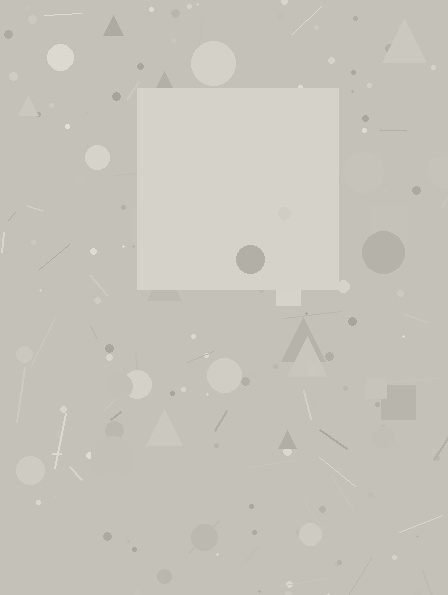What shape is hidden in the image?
A square is hidden in the image.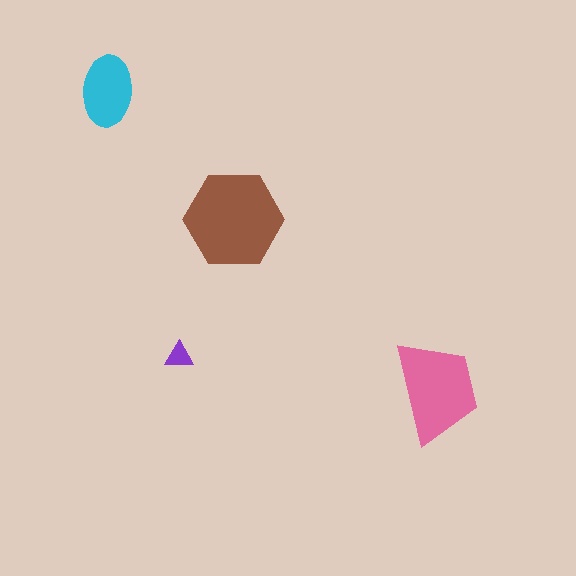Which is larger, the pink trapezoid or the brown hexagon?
The brown hexagon.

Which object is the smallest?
The purple triangle.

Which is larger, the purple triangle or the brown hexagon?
The brown hexagon.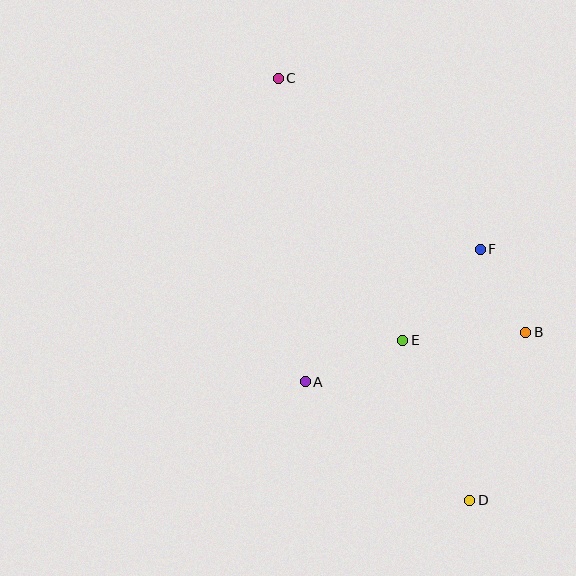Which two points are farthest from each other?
Points C and D are farthest from each other.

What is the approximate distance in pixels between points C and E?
The distance between C and E is approximately 290 pixels.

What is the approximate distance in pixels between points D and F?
The distance between D and F is approximately 251 pixels.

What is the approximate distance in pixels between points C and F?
The distance between C and F is approximately 265 pixels.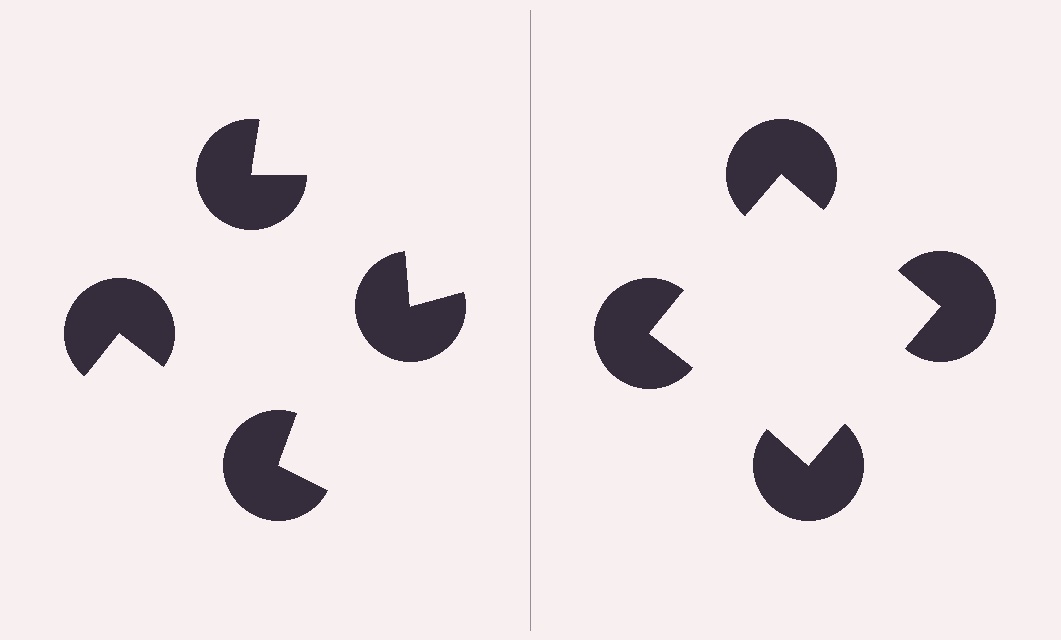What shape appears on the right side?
An illusory square.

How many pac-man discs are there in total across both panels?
8 — 4 on each side.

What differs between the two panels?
The pac-man discs are positioned identically on both sides; only the wedge orientations differ. On the right they align to a square; on the left they are misaligned.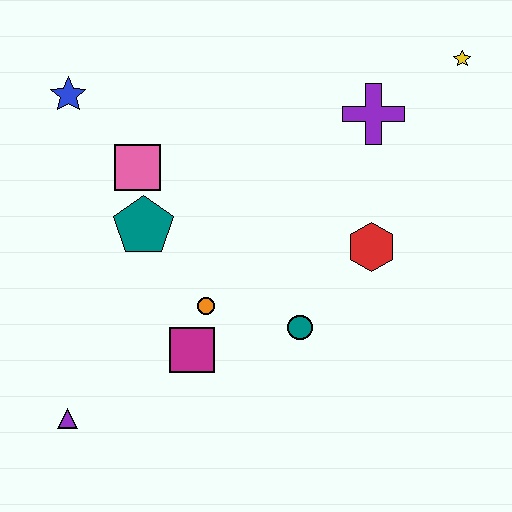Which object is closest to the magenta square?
The orange circle is closest to the magenta square.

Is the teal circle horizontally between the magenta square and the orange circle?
No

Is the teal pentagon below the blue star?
Yes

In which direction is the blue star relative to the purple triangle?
The blue star is above the purple triangle.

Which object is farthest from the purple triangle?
The yellow star is farthest from the purple triangle.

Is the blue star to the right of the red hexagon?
No